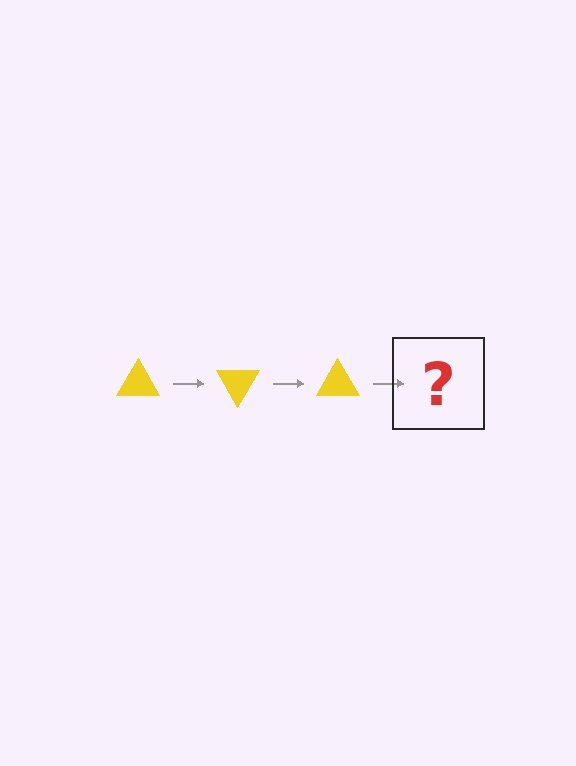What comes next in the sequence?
The next element should be a yellow triangle rotated 180 degrees.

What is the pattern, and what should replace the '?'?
The pattern is that the triangle rotates 60 degrees each step. The '?' should be a yellow triangle rotated 180 degrees.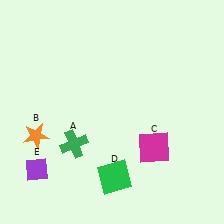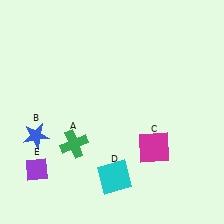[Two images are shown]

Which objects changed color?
B changed from orange to blue. D changed from green to cyan.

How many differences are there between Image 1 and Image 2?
There are 2 differences between the two images.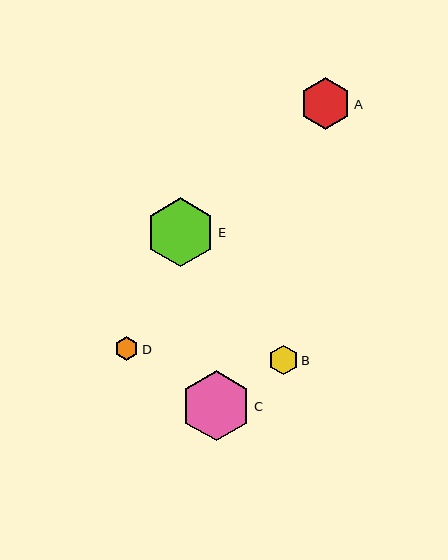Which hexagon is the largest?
Hexagon C is the largest with a size of approximately 70 pixels.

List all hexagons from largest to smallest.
From largest to smallest: C, E, A, B, D.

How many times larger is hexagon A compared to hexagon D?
Hexagon A is approximately 2.1 times the size of hexagon D.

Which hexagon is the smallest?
Hexagon D is the smallest with a size of approximately 24 pixels.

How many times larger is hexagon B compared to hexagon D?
Hexagon B is approximately 1.2 times the size of hexagon D.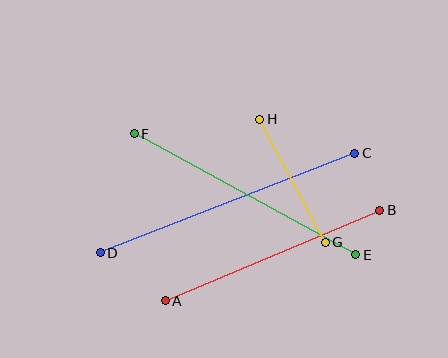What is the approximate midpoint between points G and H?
The midpoint is at approximately (292, 181) pixels.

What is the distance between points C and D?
The distance is approximately 273 pixels.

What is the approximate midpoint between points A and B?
The midpoint is at approximately (273, 256) pixels.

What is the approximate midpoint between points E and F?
The midpoint is at approximately (245, 194) pixels.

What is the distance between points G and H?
The distance is approximately 140 pixels.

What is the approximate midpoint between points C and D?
The midpoint is at approximately (227, 203) pixels.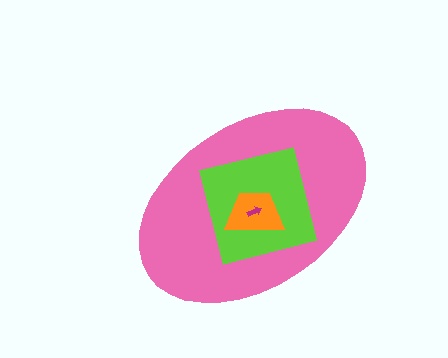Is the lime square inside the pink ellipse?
Yes.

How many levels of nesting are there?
4.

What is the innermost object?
The magenta arrow.